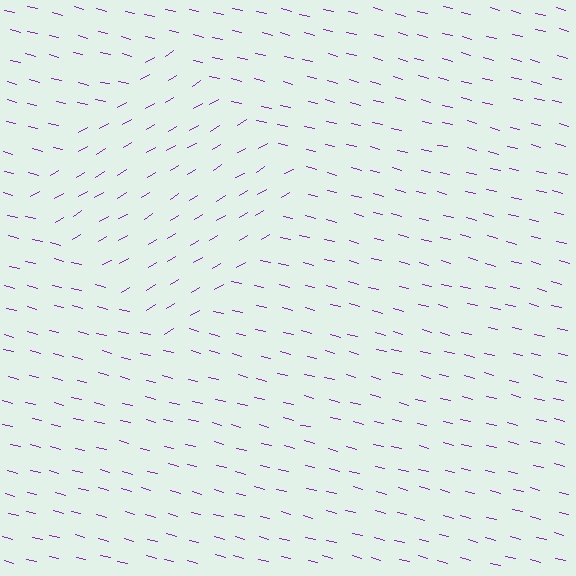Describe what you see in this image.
The image is filled with small purple line segments. A diamond region in the image has lines oriented differently from the surrounding lines, creating a visible texture boundary.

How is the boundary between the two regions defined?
The boundary is defined purely by a change in line orientation (approximately 45 degrees difference). All lines are the same color and thickness.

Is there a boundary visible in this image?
Yes, there is a texture boundary formed by a change in line orientation.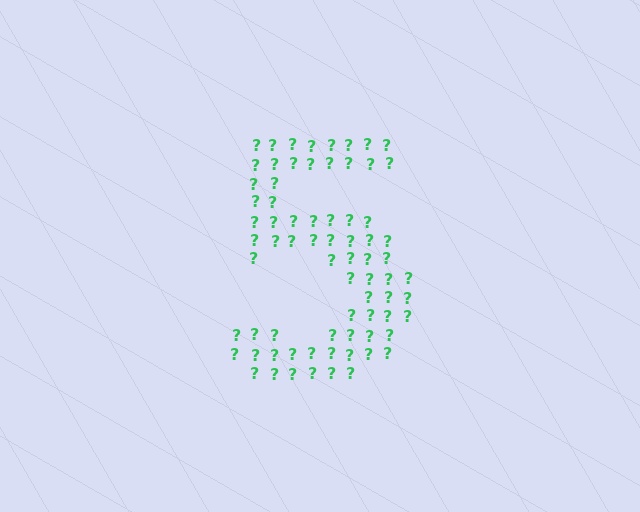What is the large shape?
The large shape is the digit 5.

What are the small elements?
The small elements are question marks.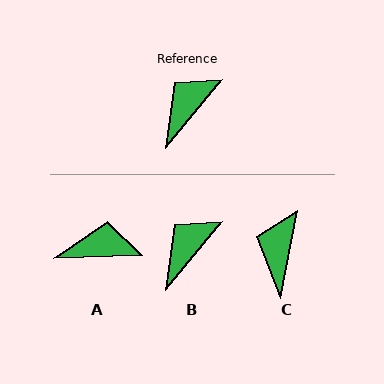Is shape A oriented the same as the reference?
No, it is off by about 48 degrees.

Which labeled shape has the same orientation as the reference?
B.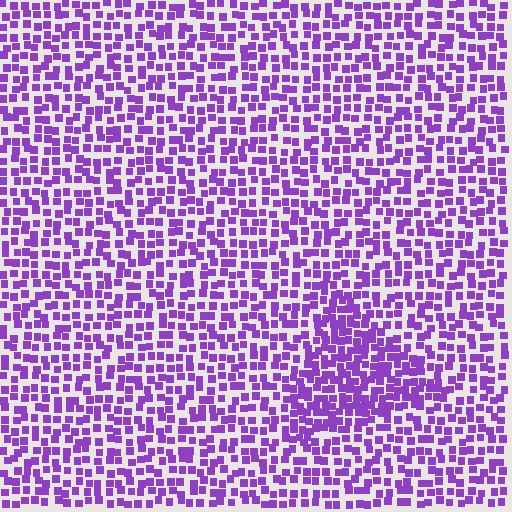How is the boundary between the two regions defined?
The boundary is defined by a change in element density (approximately 1.7x ratio). All elements are the same color, size, and shape.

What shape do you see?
I see a triangle.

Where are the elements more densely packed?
The elements are more densely packed inside the triangle boundary.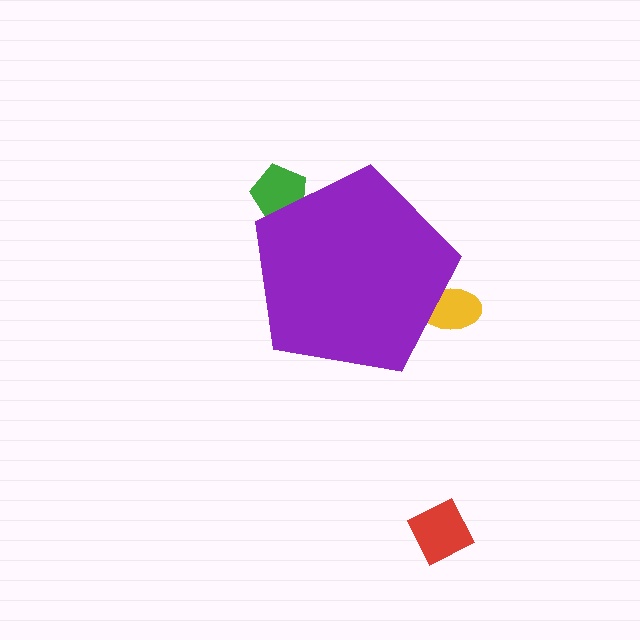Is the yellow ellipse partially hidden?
Yes, the yellow ellipse is partially hidden behind the purple pentagon.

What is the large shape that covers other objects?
A purple pentagon.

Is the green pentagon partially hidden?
Yes, the green pentagon is partially hidden behind the purple pentagon.